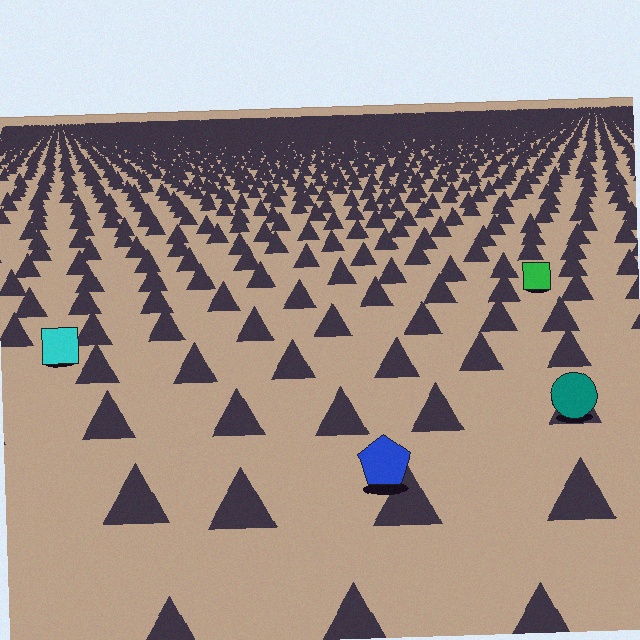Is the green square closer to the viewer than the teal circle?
No. The teal circle is closer — you can tell from the texture gradient: the ground texture is coarser near it.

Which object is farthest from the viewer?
The green square is farthest from the viewer. It appears smaller and the ground texture around it is denser.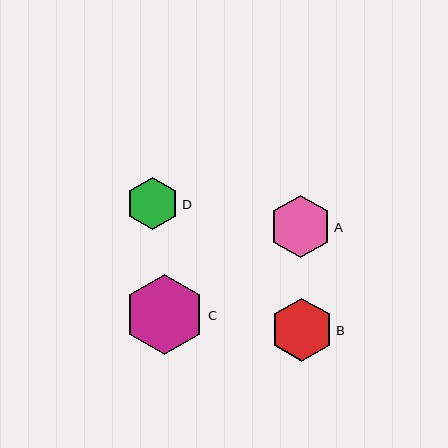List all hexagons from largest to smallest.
From largest to smallest: C, B, A, D.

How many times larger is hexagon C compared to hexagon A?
Hexagon C is approximately 1.3 times the size of hexagon A.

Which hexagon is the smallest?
Hexagon D is the smallest with a size of approximately 53 pixels.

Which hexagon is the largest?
Hexagon C is the largest with a size of approximately 80 pixels.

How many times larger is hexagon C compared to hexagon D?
Hexagon C is approximately 1.5 times the size of hexagon D.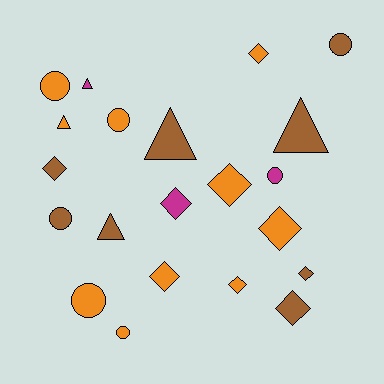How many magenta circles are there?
There is 1 magenta circle.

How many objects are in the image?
There are 21 objects.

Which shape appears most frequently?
Diamond, with 9 objects.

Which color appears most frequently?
Orange, with 10 objects.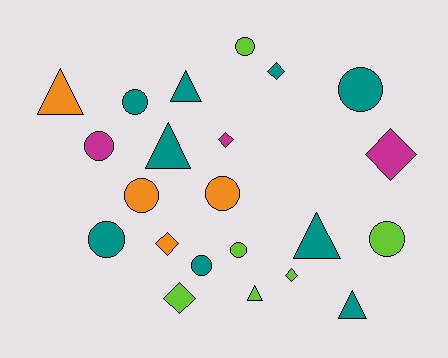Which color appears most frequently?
Teal, with 9 objects.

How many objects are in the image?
There are 22 objects.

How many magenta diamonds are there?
There are 2 magenta diamonds.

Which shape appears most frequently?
Circle, with 10 objects.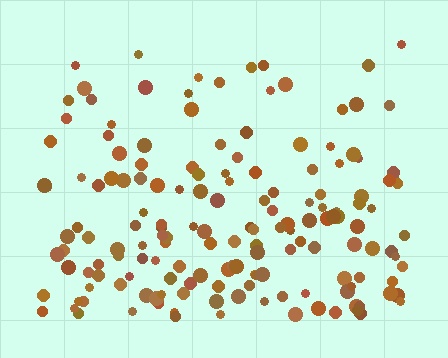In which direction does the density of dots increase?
From top to bottom, with the bottom side densest.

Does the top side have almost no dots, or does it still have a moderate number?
Still a moderate number, just noticeably fewer than the bottom.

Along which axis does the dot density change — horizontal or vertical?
Vertical.